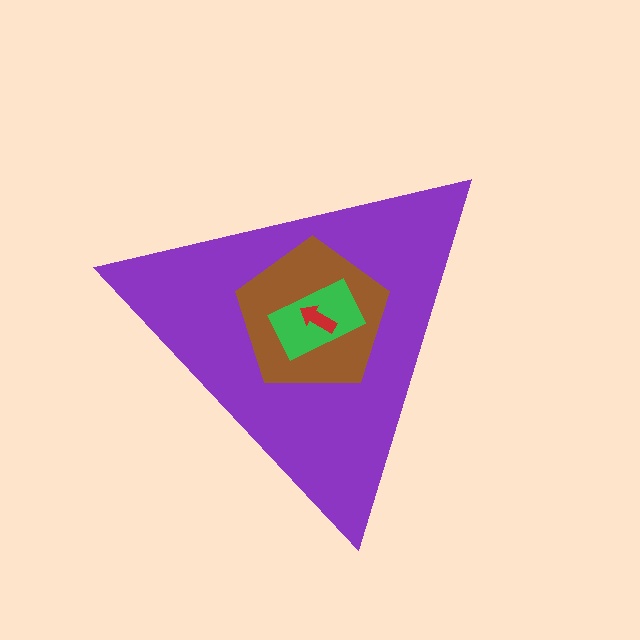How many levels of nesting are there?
4.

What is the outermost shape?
The purple triangle.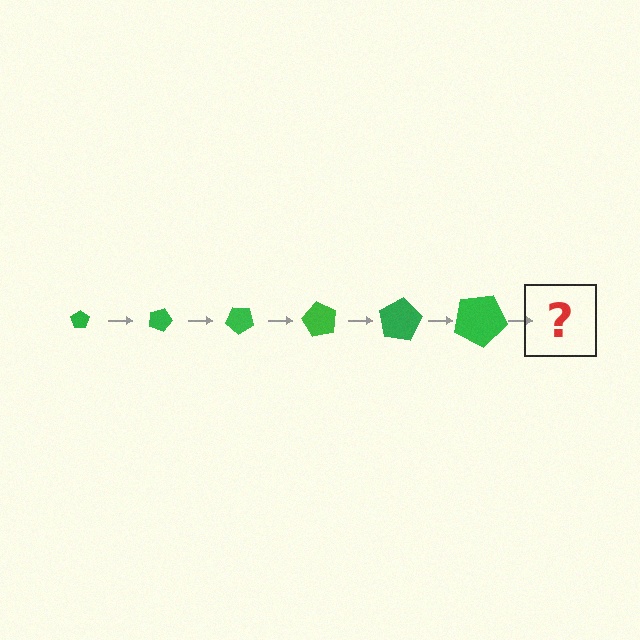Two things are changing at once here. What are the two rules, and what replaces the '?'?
The two rules are that the pentagon grows larger each step and it rotates 20 degrees each step. The '?' should be a pentagon, larger than the previous one and rotated 120 degrees from the start.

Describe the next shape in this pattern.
It should be a pentagon, larger than the previous one and rotated 120 degrees from the start.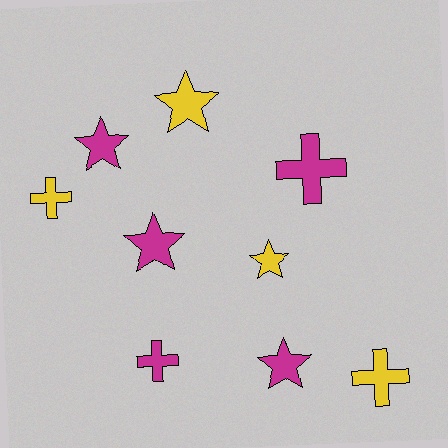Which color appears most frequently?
Magenta, with 5 objects.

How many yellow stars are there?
There are 2 yellow stars.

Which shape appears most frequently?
Star, with 5 objects.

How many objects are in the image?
There are 9 objects.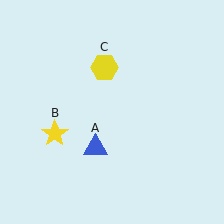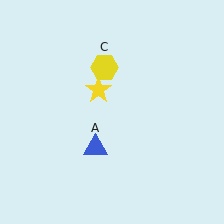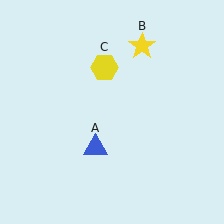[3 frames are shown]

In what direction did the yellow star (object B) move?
The yellow star (object B) moved up and to the right.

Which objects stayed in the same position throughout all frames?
Blue triangle (object A) and yellow hexagon (object C) remained stationary.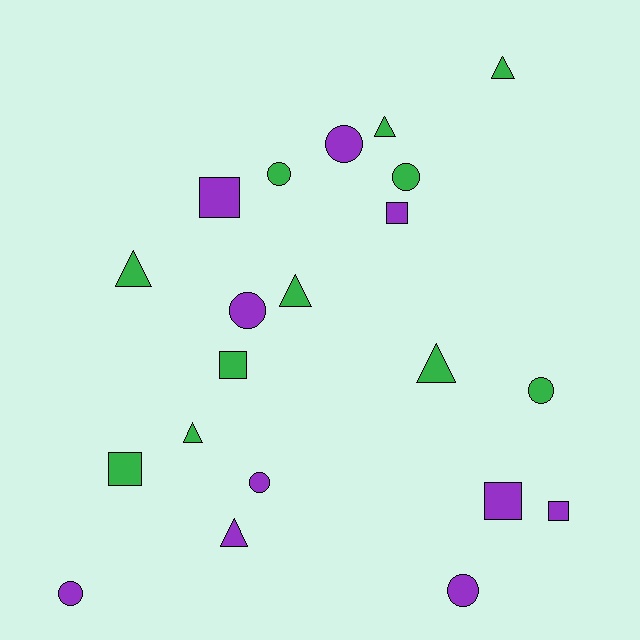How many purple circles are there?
There are 5 purple circles.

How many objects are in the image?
There are 21 objects.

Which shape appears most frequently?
Circle, with 8 objects.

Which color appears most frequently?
Green, with 11 objects.